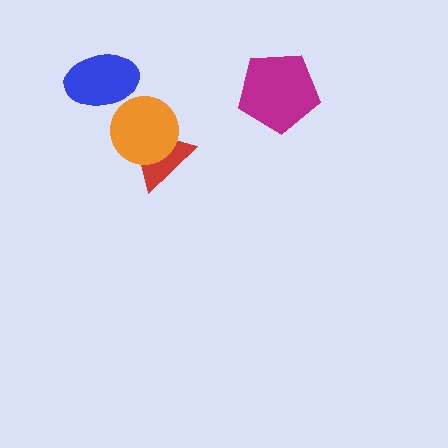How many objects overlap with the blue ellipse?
0 objects overlap with the blue ellipse.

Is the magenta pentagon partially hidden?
No, no other shape covers it.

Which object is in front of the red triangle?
The orange circle is in front of the red triangle.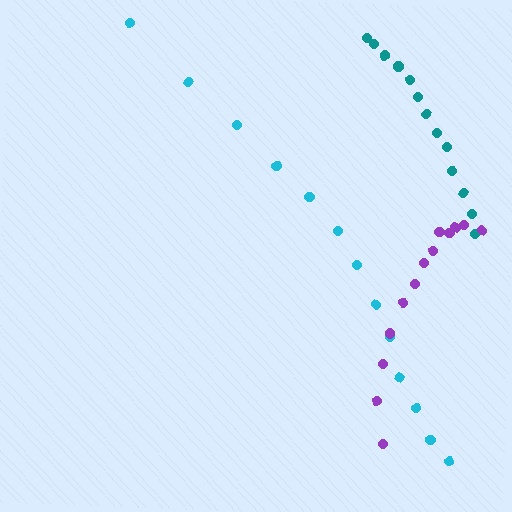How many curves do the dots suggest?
There are 3 distinct paths.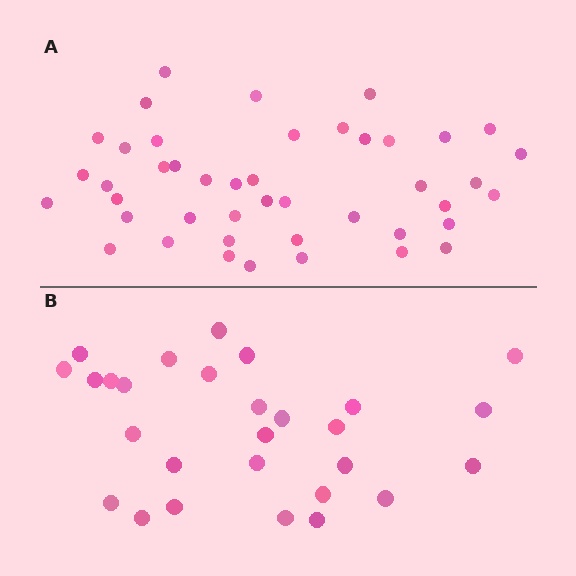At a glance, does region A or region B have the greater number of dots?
Region A (the top region) has more dots.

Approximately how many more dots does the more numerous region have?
Region A has approximately 15 more dots than region B.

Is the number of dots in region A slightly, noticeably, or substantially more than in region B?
Region A has substantially more. The ratio is roughly 1.6 to 1.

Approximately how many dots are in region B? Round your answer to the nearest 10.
About 30 dots. (The exact count is 28, which rounds to 30.)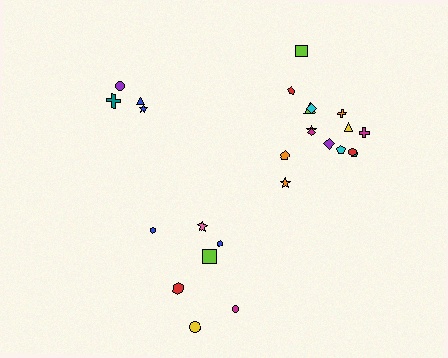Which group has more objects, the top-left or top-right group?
The top-right group.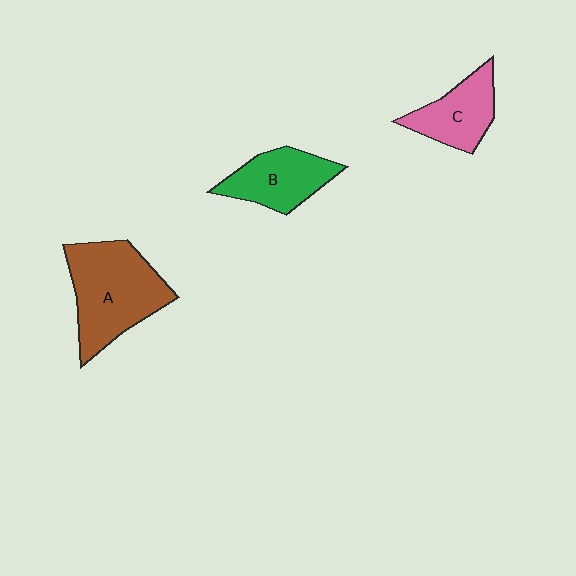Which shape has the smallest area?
Shape C (pink).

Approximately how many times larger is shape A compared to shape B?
Approximately 1.6 times.